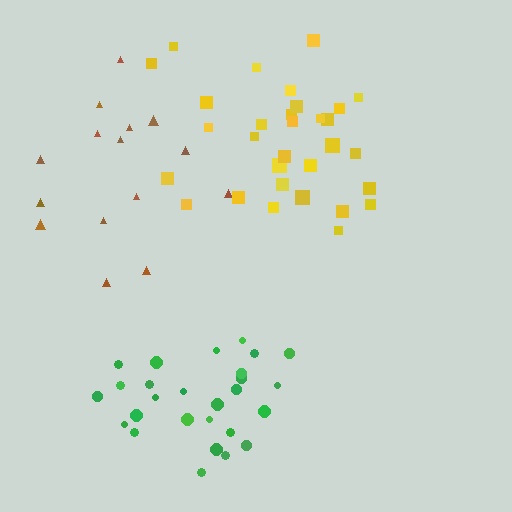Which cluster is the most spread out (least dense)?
Brown.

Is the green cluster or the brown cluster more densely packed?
Green.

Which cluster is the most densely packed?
Green.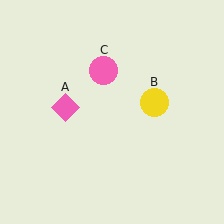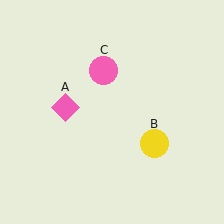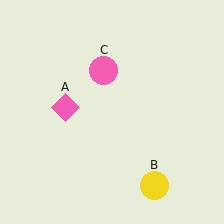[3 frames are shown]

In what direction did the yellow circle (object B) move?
The yellow circle (object B) moved down.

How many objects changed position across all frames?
1 object changed position: yellow circle (object B).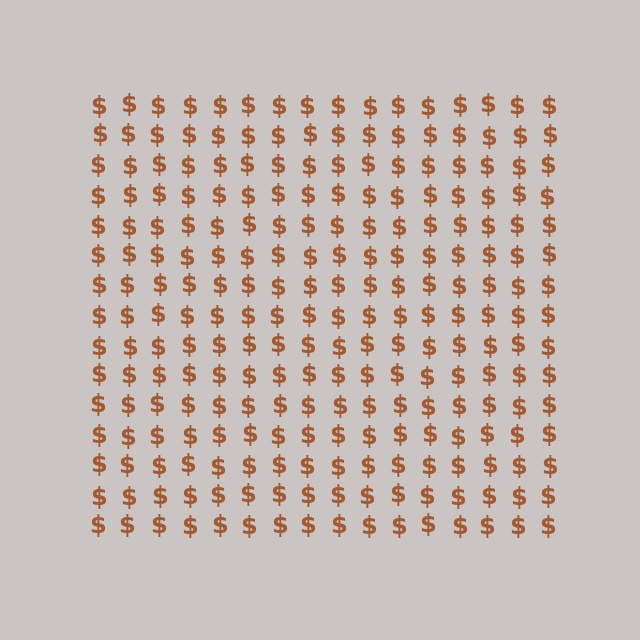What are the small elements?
The small elements are dollar signs.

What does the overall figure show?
The overall figure shows a square.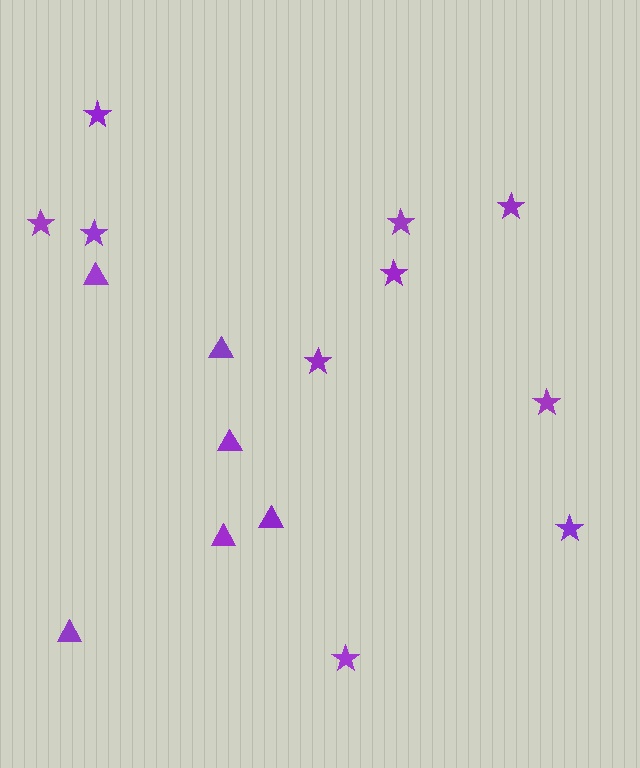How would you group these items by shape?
There are 2 groups: one group of triangles (6) and one group of stars (10).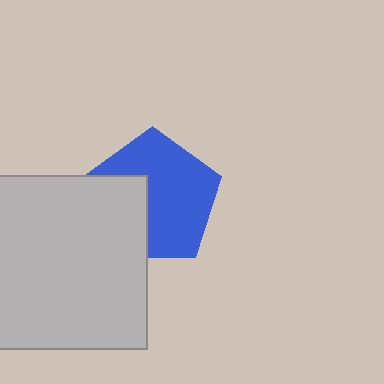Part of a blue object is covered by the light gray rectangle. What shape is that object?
It is a pentagon.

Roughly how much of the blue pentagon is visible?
Most of it is visible (roughly 67%).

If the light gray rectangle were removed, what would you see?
You would see the complete blue pentagon.